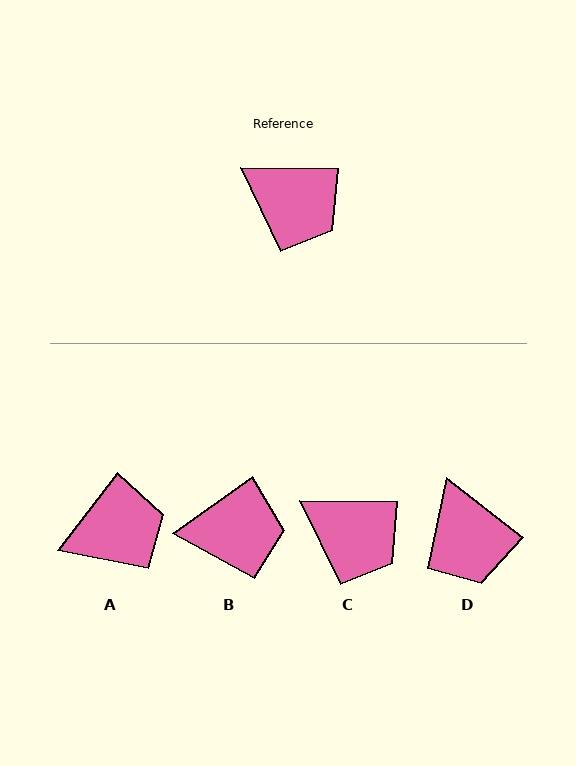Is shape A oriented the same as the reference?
No, it is off by about 53 degrees.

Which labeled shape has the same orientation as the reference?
C.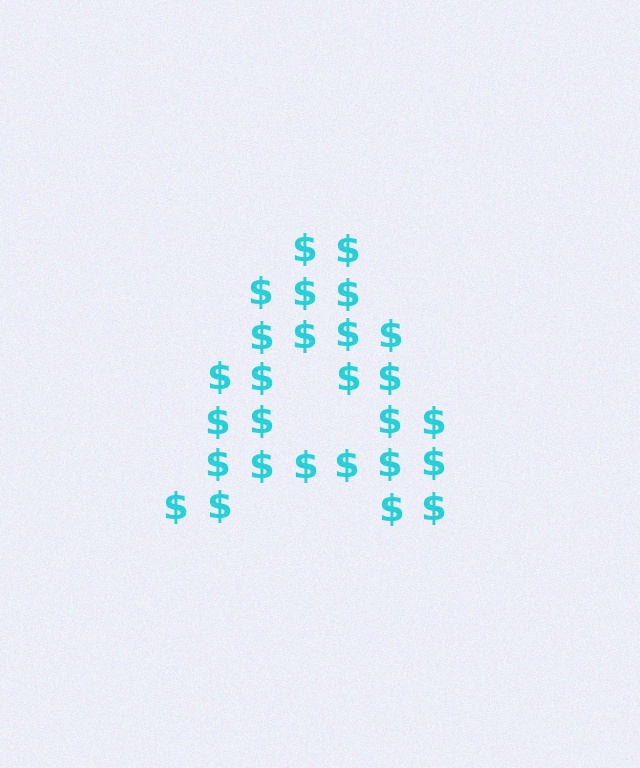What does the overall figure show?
The overall figure shows the letter A.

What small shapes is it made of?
It is made of small dollar signs.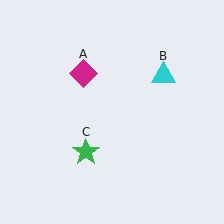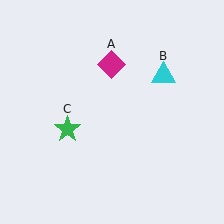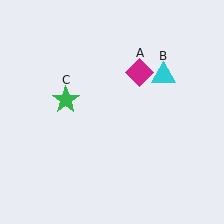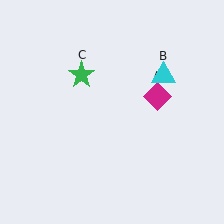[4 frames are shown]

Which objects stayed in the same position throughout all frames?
Cyan triangle (object B) remained stationary.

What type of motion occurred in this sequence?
The magenta diamond (object A), green star (object C) rotated clockwise around the center of the scene.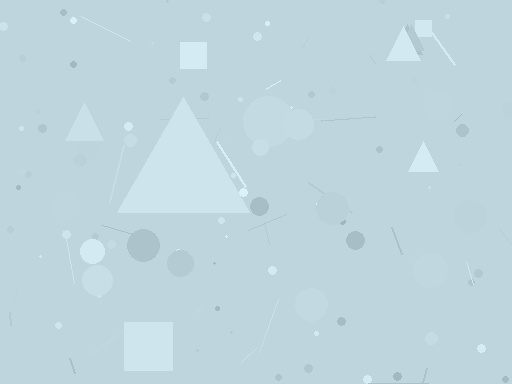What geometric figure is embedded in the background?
A triangle is embedded in the background.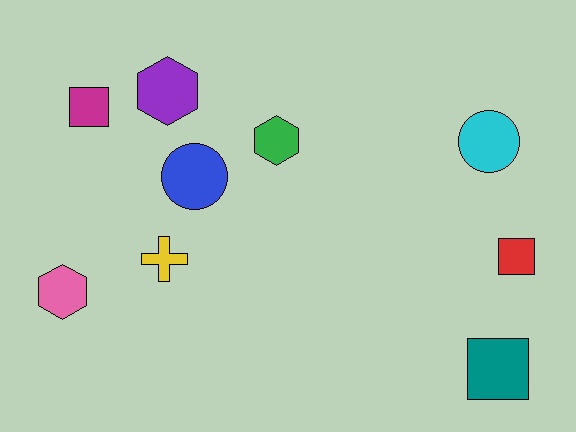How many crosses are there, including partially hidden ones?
There is 1 cross.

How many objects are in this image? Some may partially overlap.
There are 9 objects.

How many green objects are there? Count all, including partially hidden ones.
There is 1 green object.